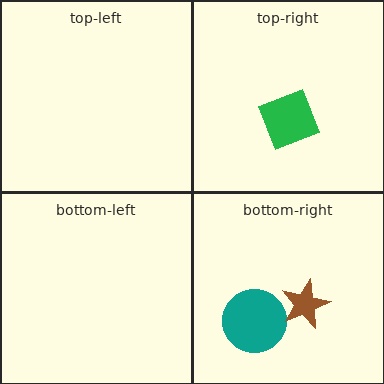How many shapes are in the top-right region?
1.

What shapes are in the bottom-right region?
The teal circle, the brown star.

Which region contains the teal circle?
The bottom-right region.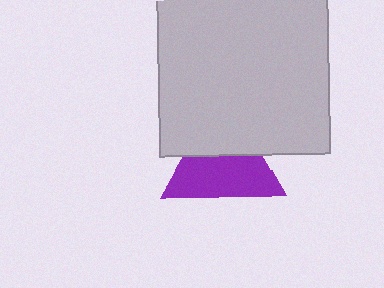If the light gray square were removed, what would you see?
You would see the complete purple triangle.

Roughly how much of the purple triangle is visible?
About half of it is visible (roughly 60%).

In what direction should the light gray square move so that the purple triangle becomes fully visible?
The light gray square should move up. That is the shortest direction to clear the overlap and leave the purple triangle fully visible.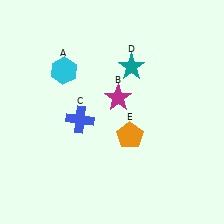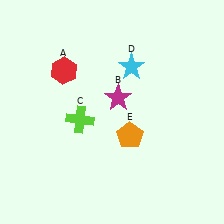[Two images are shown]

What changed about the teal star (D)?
In Image 1, D is teal. In Image 2, it changed to cyan.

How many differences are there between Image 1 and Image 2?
There are 3 differences between the two images.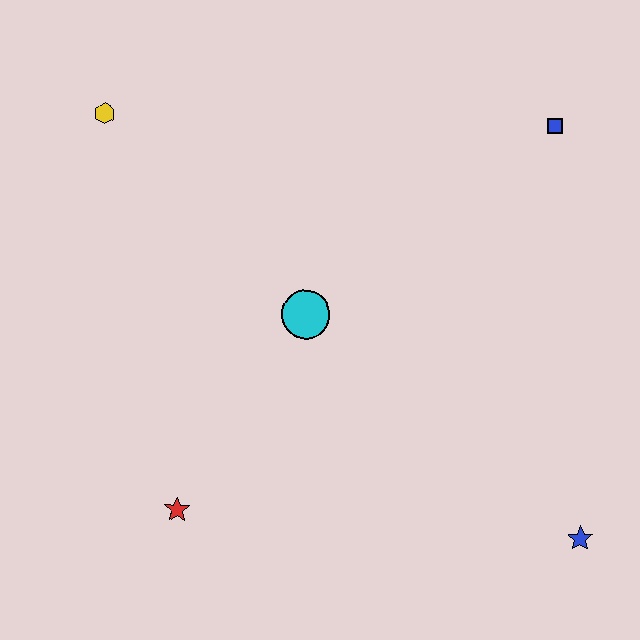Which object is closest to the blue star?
The cyan circle is closest to the blue star.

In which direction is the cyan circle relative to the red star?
The cyan circle is above the red star.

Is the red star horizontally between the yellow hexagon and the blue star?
Yes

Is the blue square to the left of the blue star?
Yes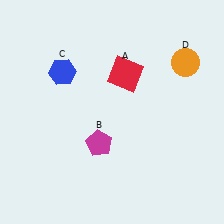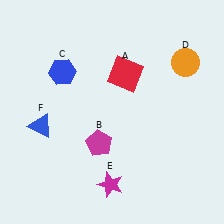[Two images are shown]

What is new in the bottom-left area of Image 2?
A blue triangle (F) was added in the bottom-left area of Image 2.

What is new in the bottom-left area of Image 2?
A magenta star (E) was added in the bottom-left area of Image 2.